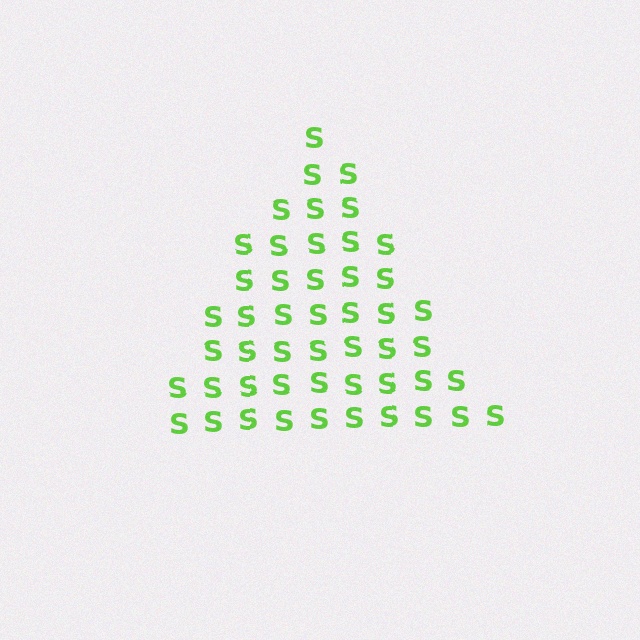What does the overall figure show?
The overall figure shows a triangle.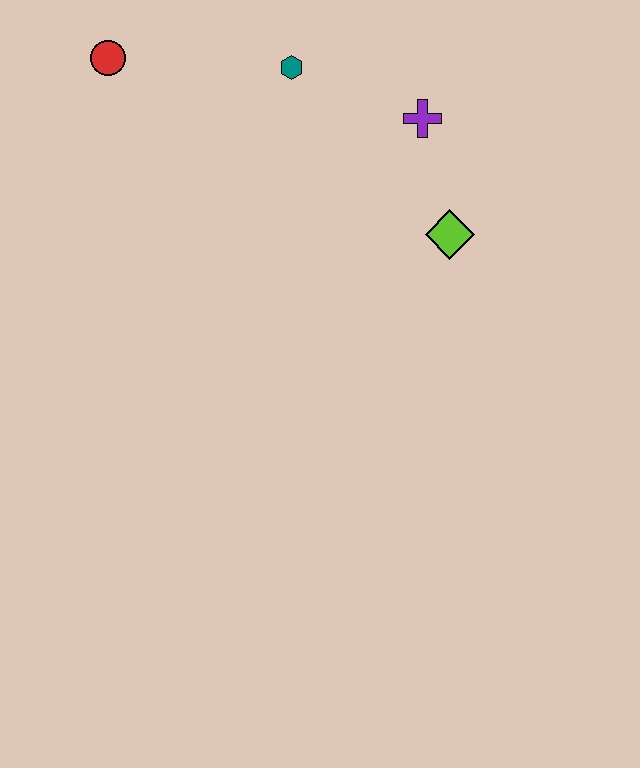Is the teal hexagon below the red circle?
Yes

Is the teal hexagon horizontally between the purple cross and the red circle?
Yes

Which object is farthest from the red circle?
The lime diamond is farthest from the red circle.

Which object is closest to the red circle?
The teal hexagon is closest to the red circle.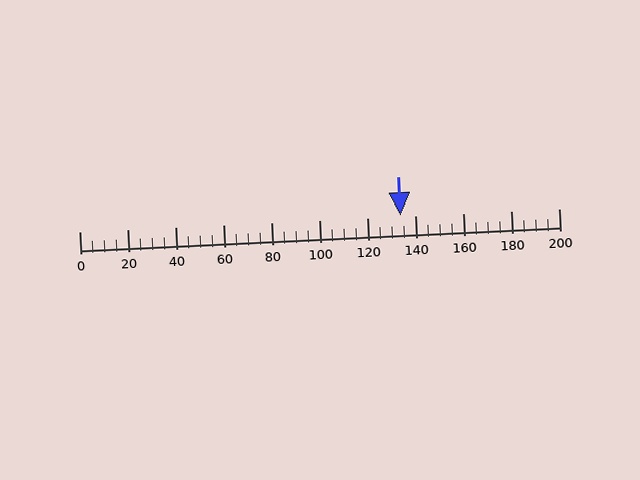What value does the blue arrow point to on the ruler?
The blue arrow points to approximately 134.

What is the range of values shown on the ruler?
The ruler shows values from 0 to 200.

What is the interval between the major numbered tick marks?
The major tick marks are spaced 20 units apart.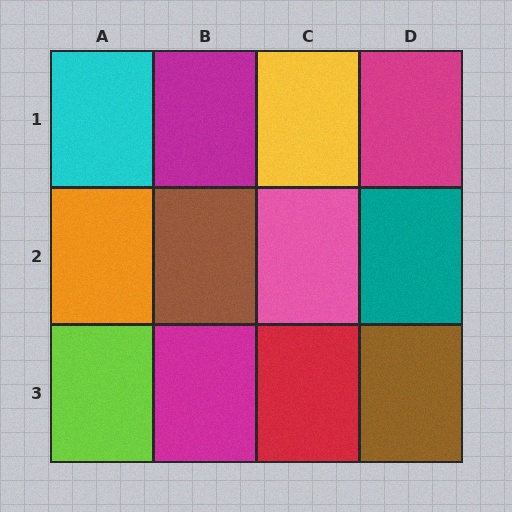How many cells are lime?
1 cell is lime.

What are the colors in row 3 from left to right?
Lime, magenta, red, brown.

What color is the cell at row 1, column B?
Magenta.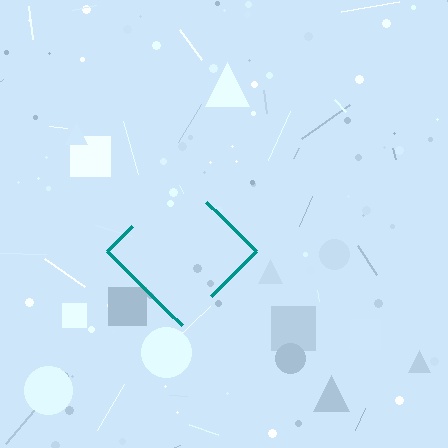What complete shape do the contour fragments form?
The contour fragments form a diamond.